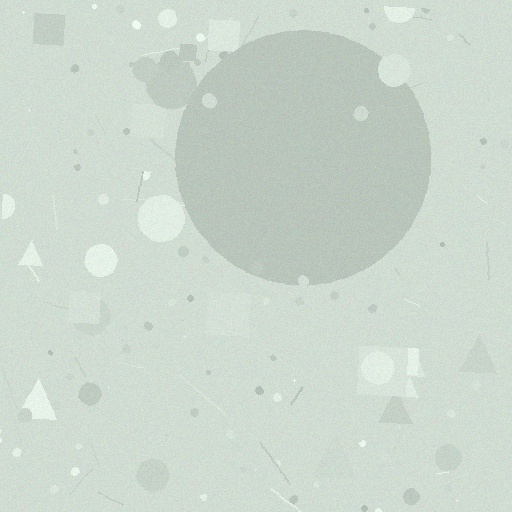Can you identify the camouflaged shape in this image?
The camouflaged shape is a circle.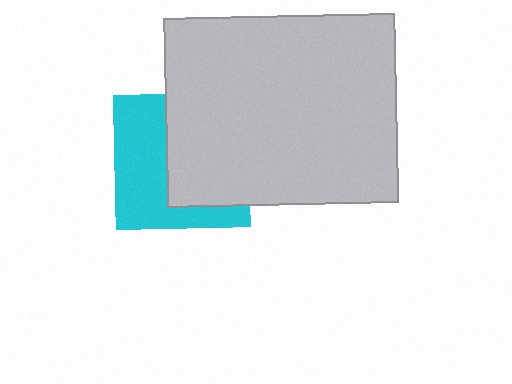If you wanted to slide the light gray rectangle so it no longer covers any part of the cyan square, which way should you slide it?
Slide it right — that is the most direct way to separate the two shapes.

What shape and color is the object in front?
The object in front is a light gray rectangle.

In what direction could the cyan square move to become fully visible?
The cyan square could move left. That would shift it out from behind the light gray rectangle entirely.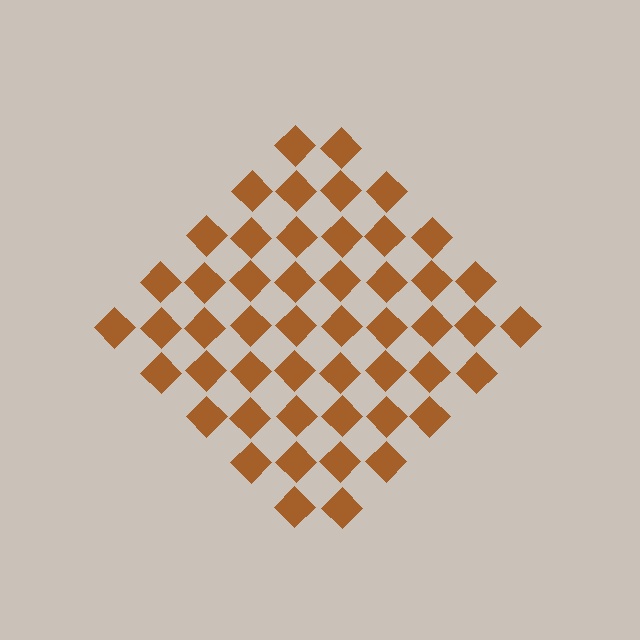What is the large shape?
The large shape is a diamond.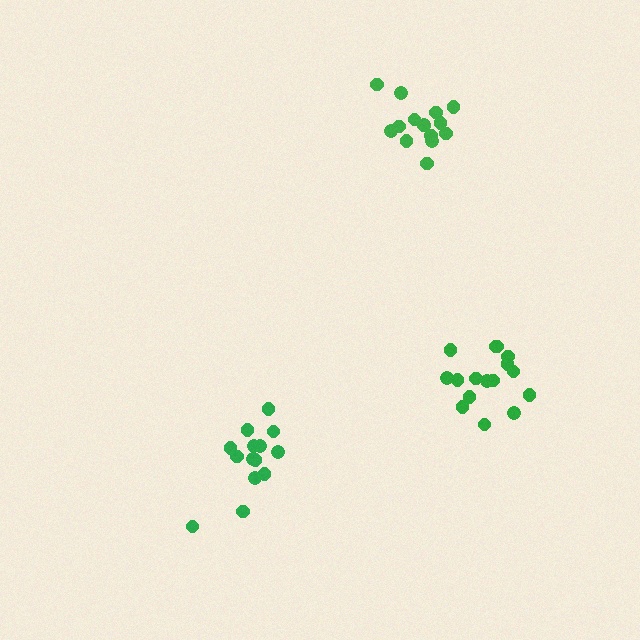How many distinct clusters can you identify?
There are 3 distinct clusters.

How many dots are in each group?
Group 1: 15 dots, Group 2: 16 dots, Group 3: 14 dots (45 total).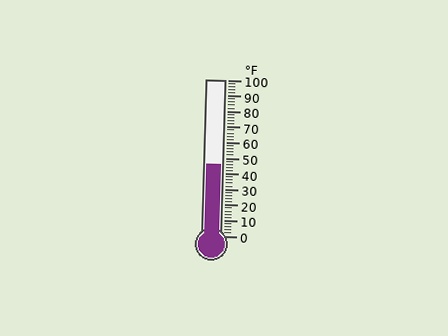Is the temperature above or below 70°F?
The temperature is below 70°F.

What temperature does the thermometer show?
The thermometer shows approximately 46°F.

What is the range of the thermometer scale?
The thermometer scale ranges from 0°F to 100°F.